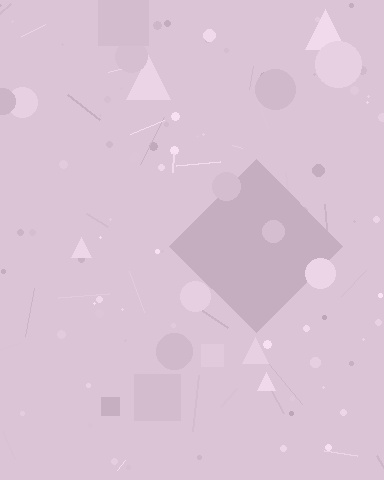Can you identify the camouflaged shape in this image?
The camouflaged shape is a diamond.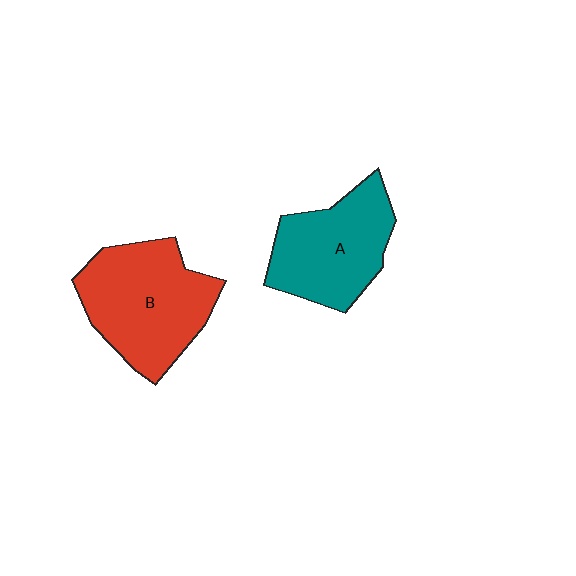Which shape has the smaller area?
Shape A (teal).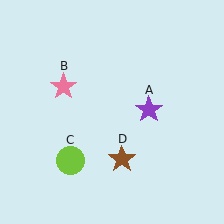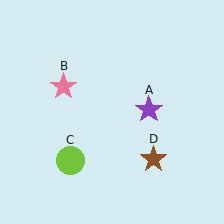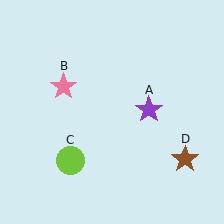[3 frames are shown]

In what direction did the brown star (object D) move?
The brown star (object D) moved right.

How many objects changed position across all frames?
1 object changed position: brown star (object D).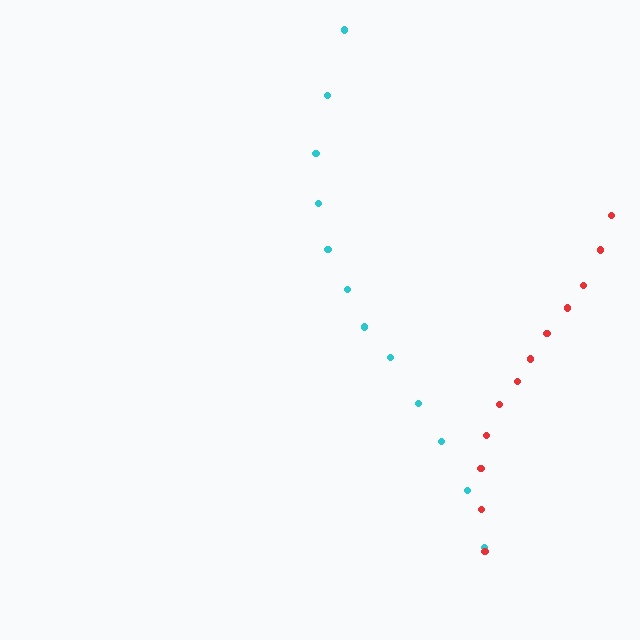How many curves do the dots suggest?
There are 2 distinct paths.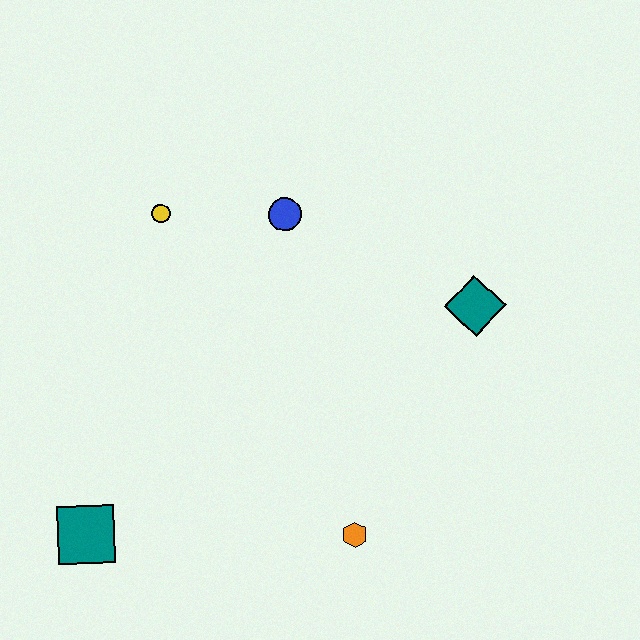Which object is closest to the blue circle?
The yellow circle is closest to the blue circle.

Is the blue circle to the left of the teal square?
No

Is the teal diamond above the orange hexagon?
Yes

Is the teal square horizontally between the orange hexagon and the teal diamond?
No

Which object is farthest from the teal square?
The teal diamond is farthest from the teal square.